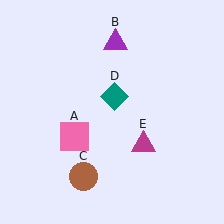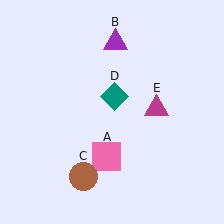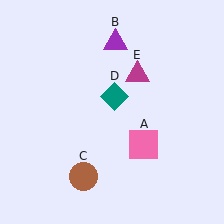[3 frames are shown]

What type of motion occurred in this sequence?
The pink square (object A), magenta triangle (object E) rotated counterclockwise around the center of the scene.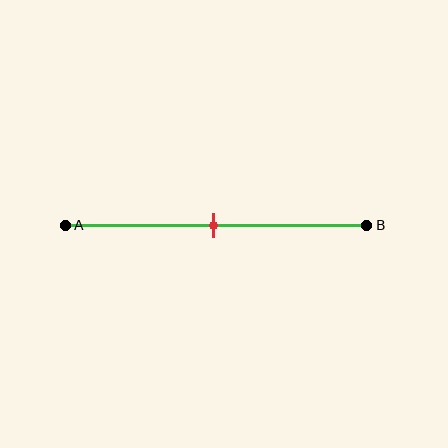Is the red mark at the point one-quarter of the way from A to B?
No, the mark is at about 50% from A, not at the 25% one-quarter point.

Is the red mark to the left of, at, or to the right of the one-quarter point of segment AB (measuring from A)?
The red mark is to the right of the one-quarter point of segment AB.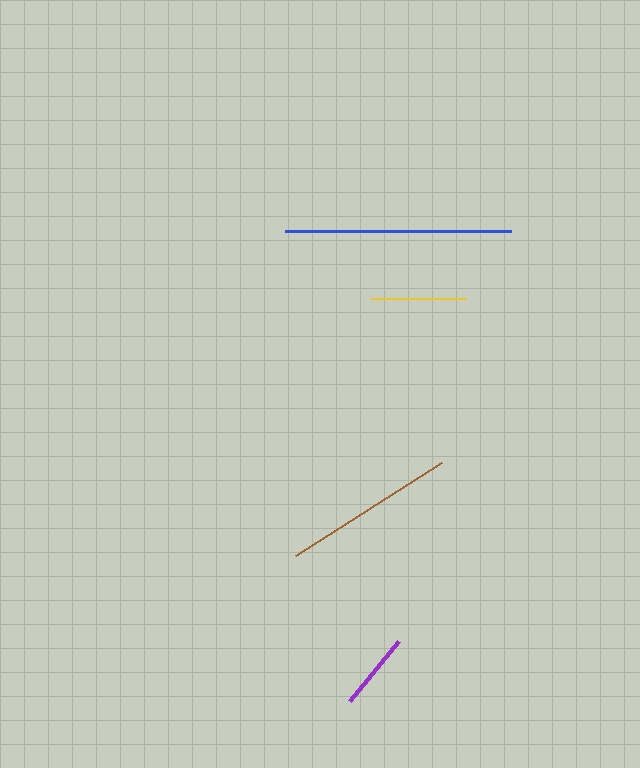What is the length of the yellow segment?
The yellow segment is approximately 95 pixels long.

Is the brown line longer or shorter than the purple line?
The brown line is longer than the purple line.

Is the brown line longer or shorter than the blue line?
The blue line is longer than the brown line.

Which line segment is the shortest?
The purple line is the shortest at approximately 77 pixels.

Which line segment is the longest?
The blue line is the longest at approximately 227 pixels.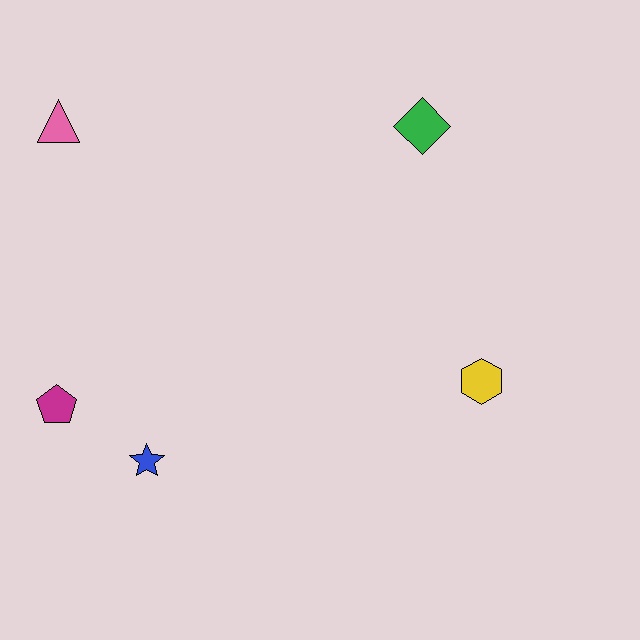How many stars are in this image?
There is 1 star.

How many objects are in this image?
There are 5 objects.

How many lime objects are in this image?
There are no lime objects.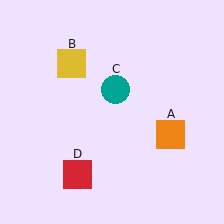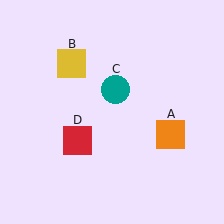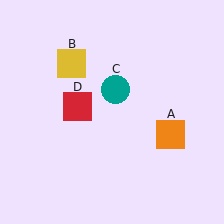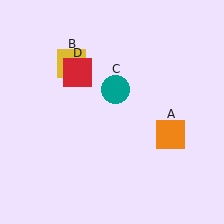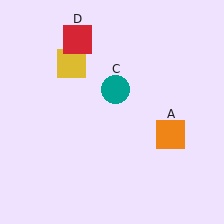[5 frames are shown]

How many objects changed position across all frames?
1 object changed position: red square (object D).